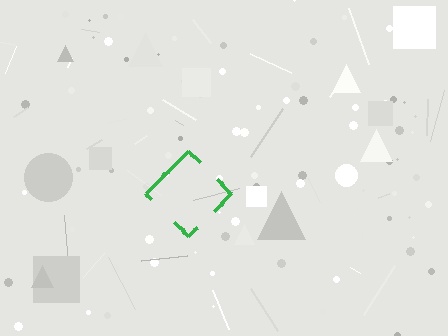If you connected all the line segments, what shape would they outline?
They would outline a diamond.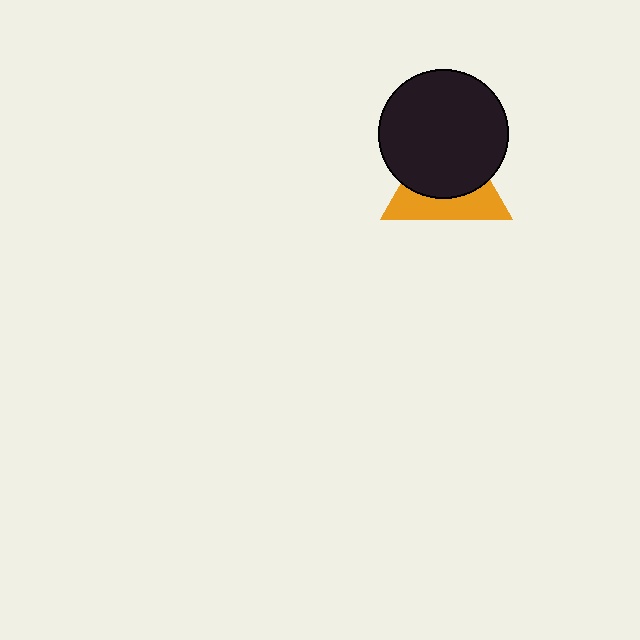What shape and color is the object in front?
The object in front is a black circle.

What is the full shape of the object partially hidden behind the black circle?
The partially hidden object is an orange triangle.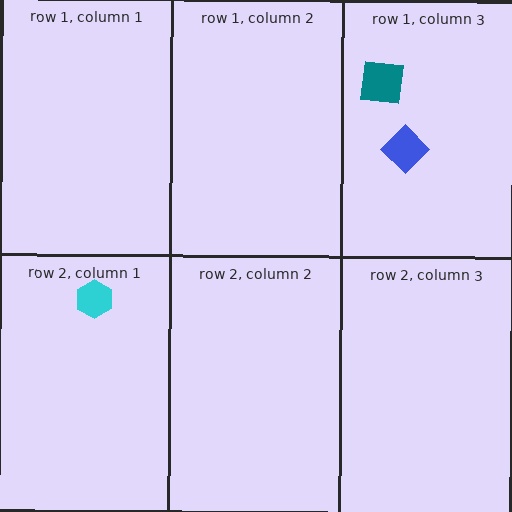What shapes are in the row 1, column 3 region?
The teal square, the blue diamond.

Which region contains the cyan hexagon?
The row 2, column 1 region.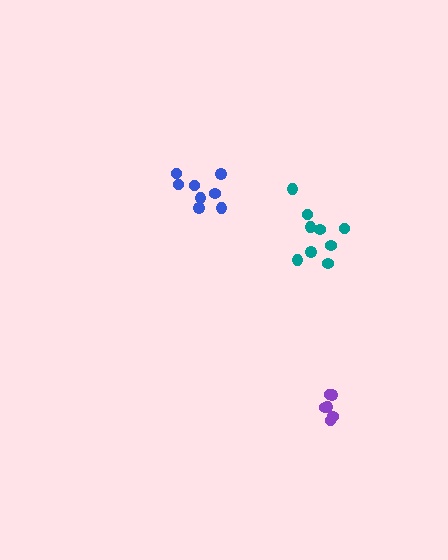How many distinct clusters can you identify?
There are 3 distinct clusters.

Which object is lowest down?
The purple cluster is bottommost.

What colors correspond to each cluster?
The clusters are colored: purple, teal, blue.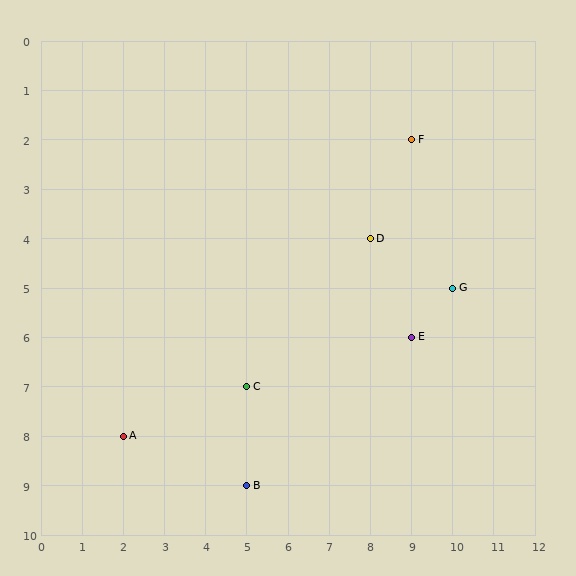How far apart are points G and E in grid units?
Points G and E are 1 column and 1 row apart (about 1.4 grid units diagonally).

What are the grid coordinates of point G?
Point G is at grid coordinates (10, 5).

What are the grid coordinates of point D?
Point D is at grid coordinates (8, 4).